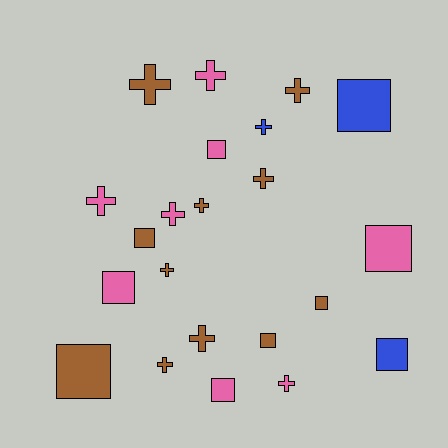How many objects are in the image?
There are 22 objects.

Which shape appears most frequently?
Cross, with 12 objects.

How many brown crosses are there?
There are 7 brown crosses.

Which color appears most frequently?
Brown, with 11 objects.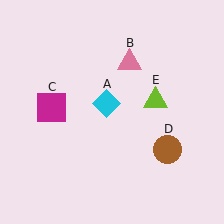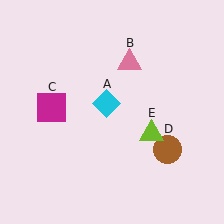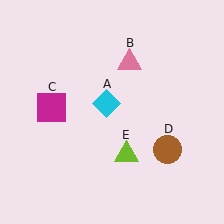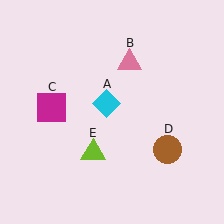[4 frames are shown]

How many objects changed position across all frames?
1 object changed position: lime triangle (object E).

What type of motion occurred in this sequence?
The lime triangle (object E) rotated clockwise around the center of the scene.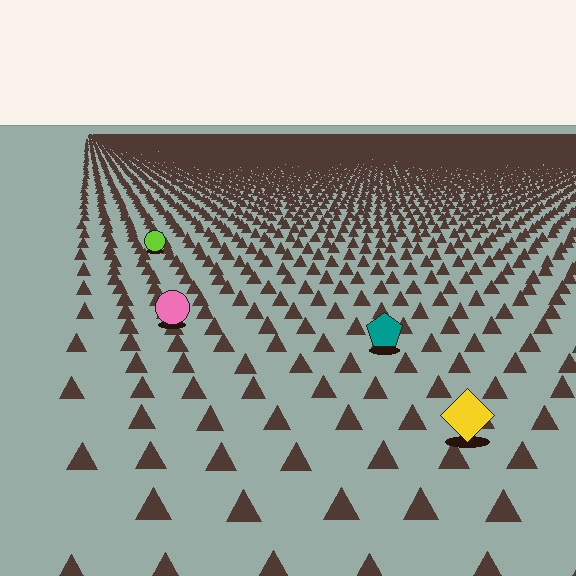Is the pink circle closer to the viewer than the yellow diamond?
No. The yellow diamond is closer — you can tell from the texture gradient: the ground texture is coarser near it.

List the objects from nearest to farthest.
From nearest to farthest: the yellow diamond, the teal pentagon, the pink circle, the lime circle.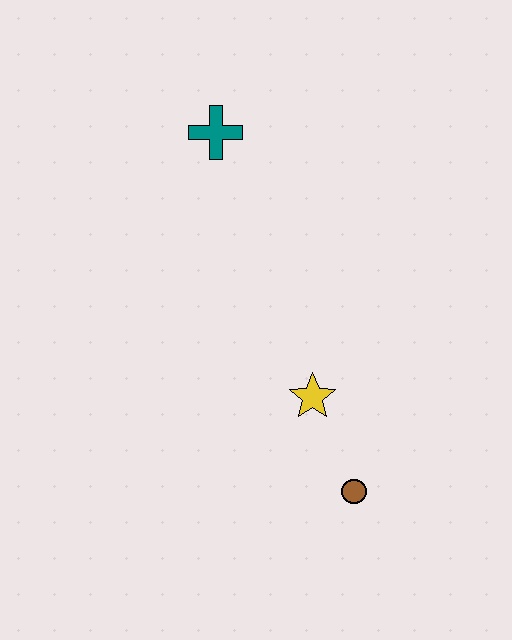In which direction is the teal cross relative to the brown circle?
The teal cross is above the brown circle.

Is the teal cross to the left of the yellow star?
Yes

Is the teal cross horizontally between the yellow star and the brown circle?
No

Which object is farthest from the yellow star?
The teal cross is farthest from the yellow star.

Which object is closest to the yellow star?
The brown circle is closest to the yellow star.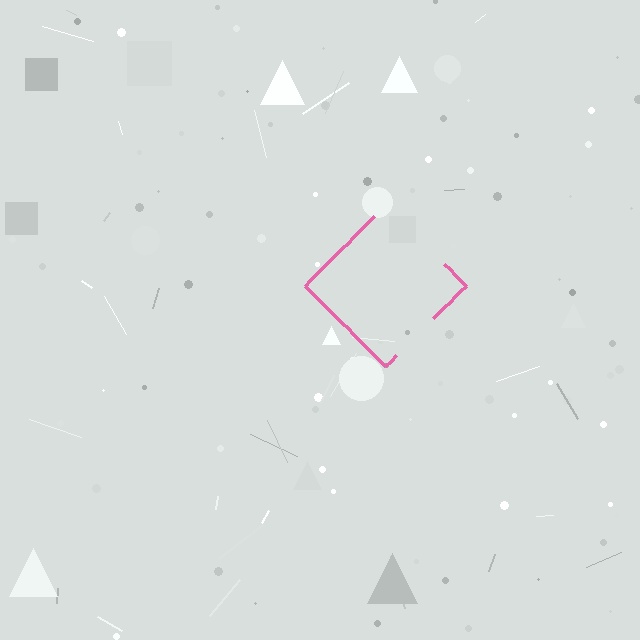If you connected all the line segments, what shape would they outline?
They would outline a diamond.